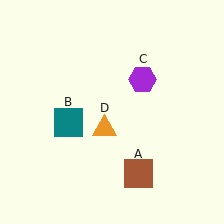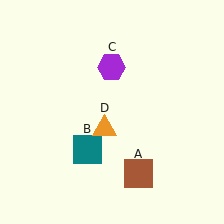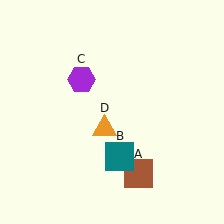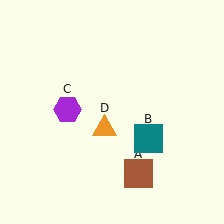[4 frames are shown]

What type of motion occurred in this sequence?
The teal square (object B), purple hexagon (object C) rotated counterclockwise around the center of the scene.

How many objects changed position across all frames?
2 objects changed position: teal square (object B), purple hexagon (object C).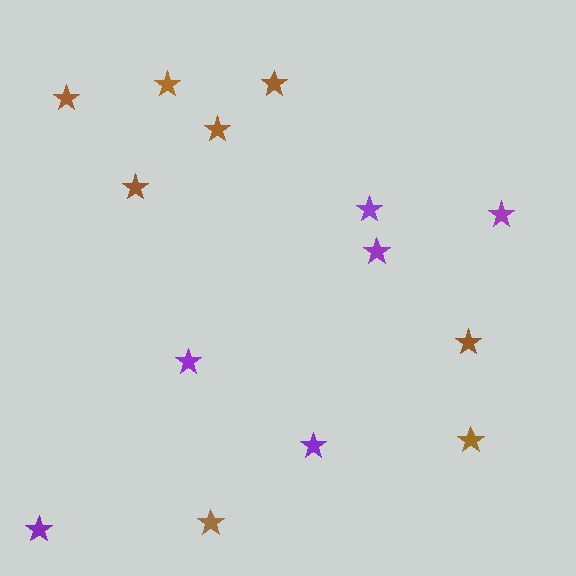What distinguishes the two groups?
There are 2 groups: one group of brown stars (8) and one group of purple stars (6).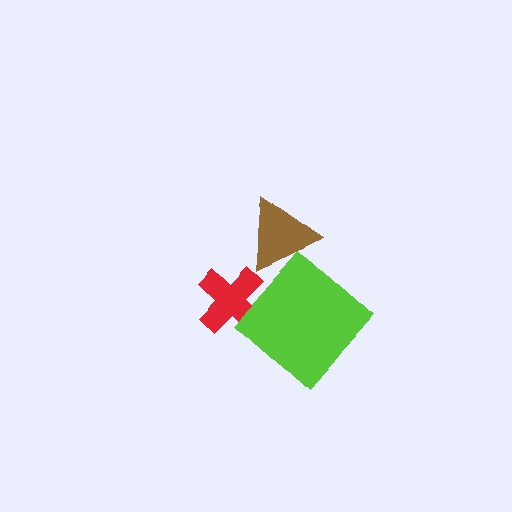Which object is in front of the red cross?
The lime diamond is in front of the red cross.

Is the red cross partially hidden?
Yes, it is partially covered by another shape.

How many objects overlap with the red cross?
1 object overlaps with the red cross.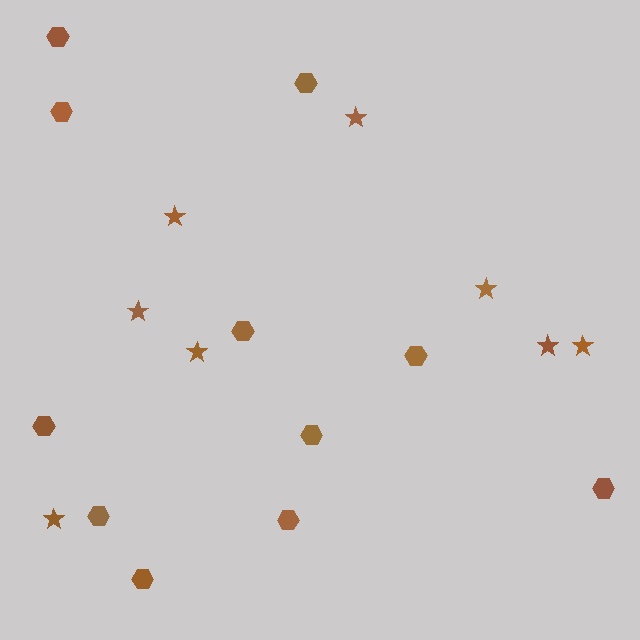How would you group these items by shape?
There are 2 groups: one group of stars (8) and one group of hexagons (11).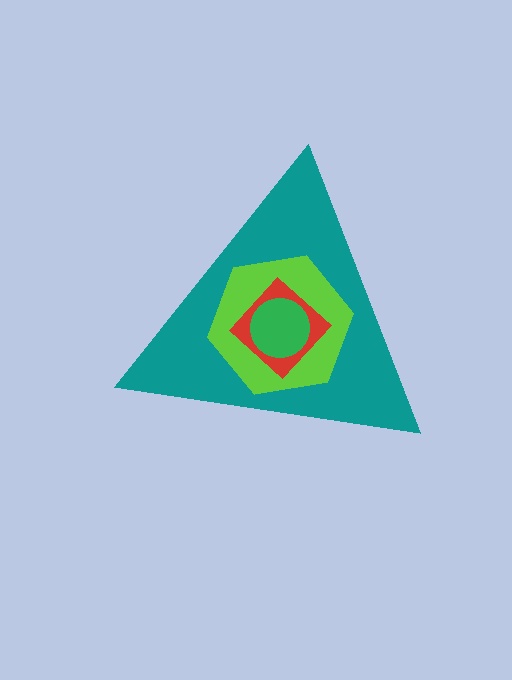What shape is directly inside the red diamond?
The green circle.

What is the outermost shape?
The teal triangle.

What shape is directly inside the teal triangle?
The lime hexagon.